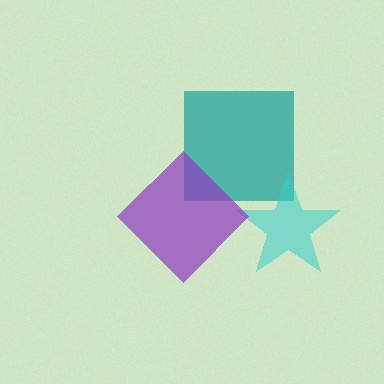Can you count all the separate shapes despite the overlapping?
Yes, there are 3 separate shapes.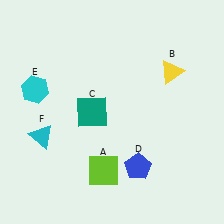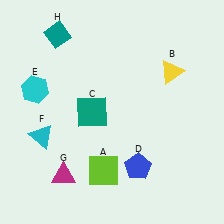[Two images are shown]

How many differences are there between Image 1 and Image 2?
There are 2 differences between the two images.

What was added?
A magenta triangle (G), a teal diamond (H) were added in Image 2.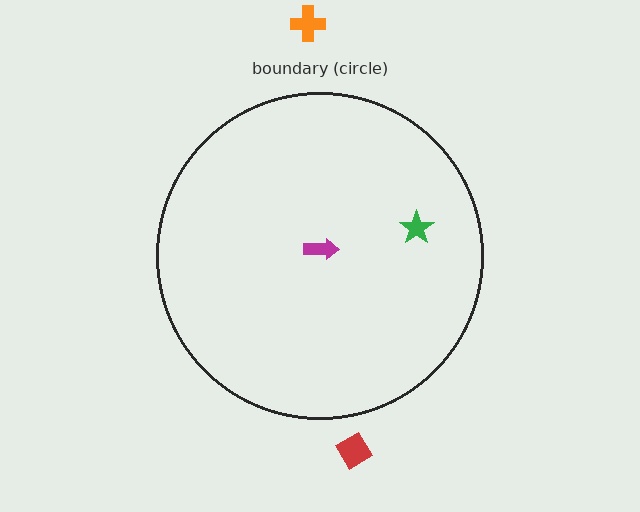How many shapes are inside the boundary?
2 inside, 2 outside.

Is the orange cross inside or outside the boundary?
Outside.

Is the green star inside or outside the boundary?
Inside.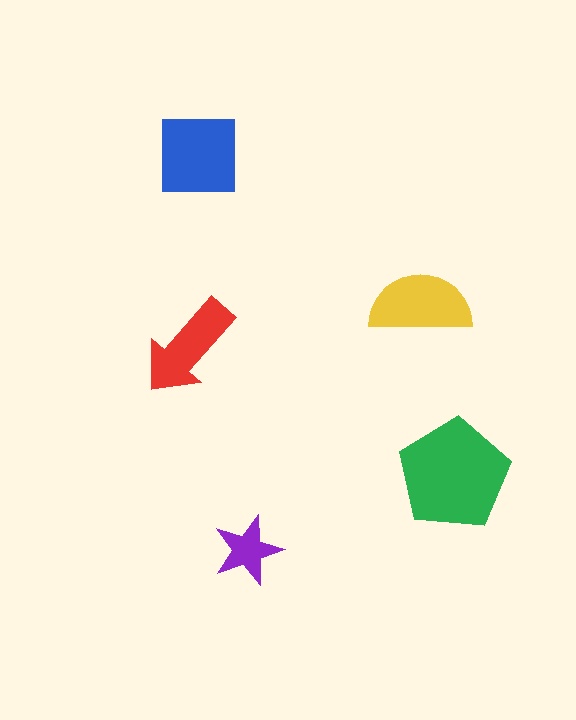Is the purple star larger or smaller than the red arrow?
Smaller.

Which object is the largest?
The green pentagon.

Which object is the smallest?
The purple star.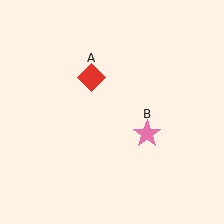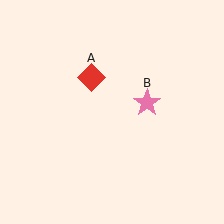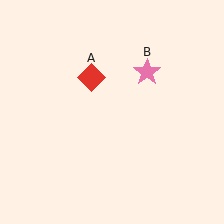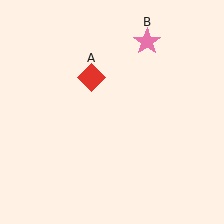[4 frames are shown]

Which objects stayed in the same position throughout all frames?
Red diamond (object A) remained stationary.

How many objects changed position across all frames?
1 object changed position: pink star (object B).